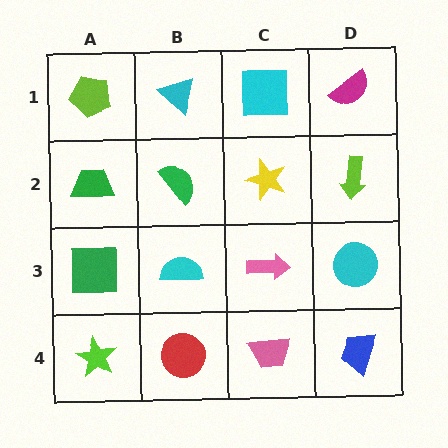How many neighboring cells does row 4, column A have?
2.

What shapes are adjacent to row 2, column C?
A cyan square (row 1, column C), a pink arrow (row 3, column C), a green semicircle (row 2, column B), a lime arrow (row 2, column D).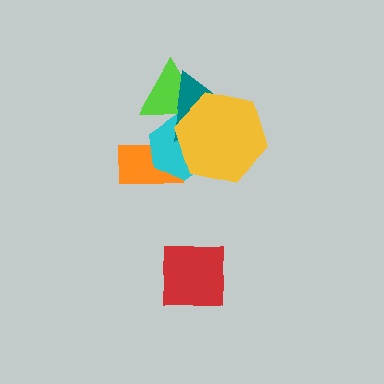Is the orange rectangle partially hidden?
Yes, it is partially covered by another shape.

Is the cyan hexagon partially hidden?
Yes, it is partially covered by another shape.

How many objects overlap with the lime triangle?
3 objects overlap with the lime triangle.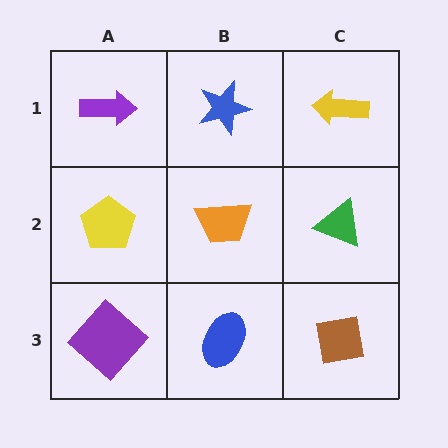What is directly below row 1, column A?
A yellow pentagon.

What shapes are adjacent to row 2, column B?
A blue star (row 1, column B), a blue ellipse (row 3, column B), a yellow pentagon (row 2, column A), a green triangle (row 2, column C).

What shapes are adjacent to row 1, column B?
An orange trapezoid (row 2, column B), a purple arrow (row 1, column A), a yellow arrow (row 1, column C).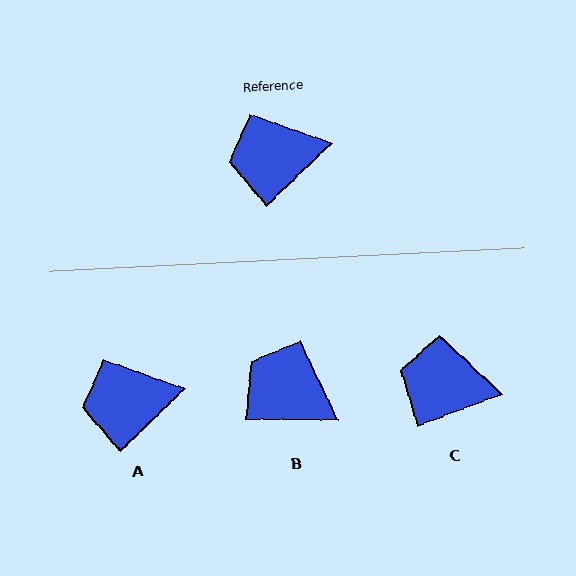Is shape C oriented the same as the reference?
No, it is off by about 23 degrees.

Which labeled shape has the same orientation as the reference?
A.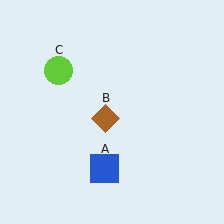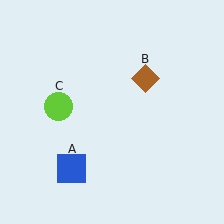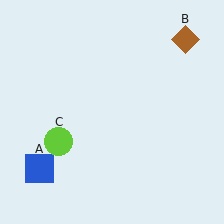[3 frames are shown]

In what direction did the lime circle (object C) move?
The lime circle (object C) moved down.